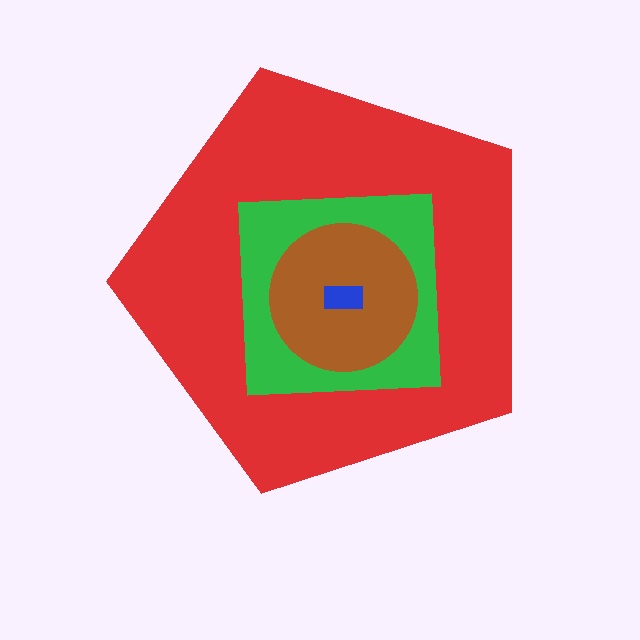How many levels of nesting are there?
4.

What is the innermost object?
The blue rectangle.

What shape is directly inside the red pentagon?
The green square.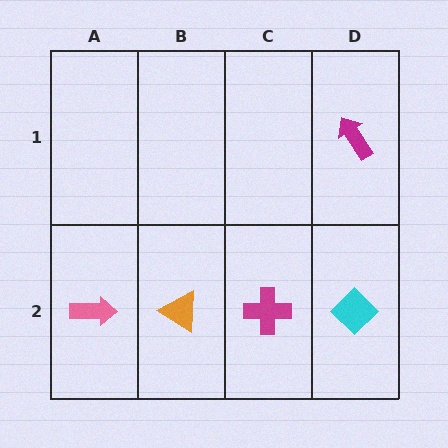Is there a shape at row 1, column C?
No, that cell is empty.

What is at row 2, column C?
A magenta cross.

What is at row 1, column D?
A magenta arrow.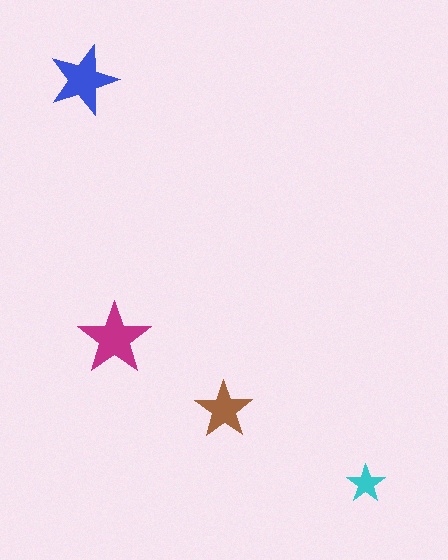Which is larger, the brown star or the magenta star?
The magenta one.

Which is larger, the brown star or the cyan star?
The brown one.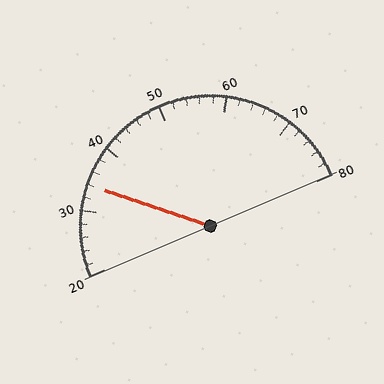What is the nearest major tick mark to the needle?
The nearest major tick mark is 30.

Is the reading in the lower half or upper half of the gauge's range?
The reading is in the lower half of the range (20 to 80).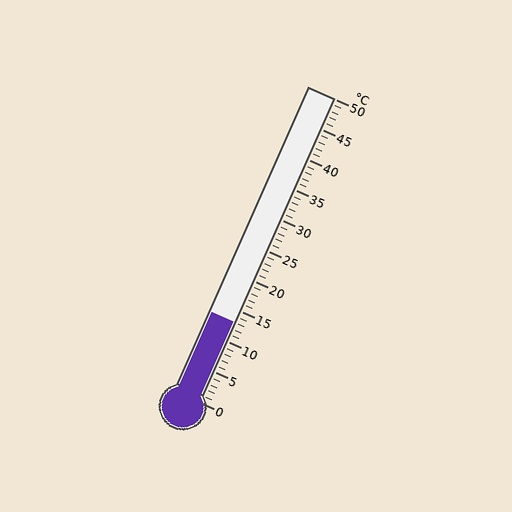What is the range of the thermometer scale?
The thermometer scale ranges from 0°C to 50°C.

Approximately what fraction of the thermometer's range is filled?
The thermometer is filled to approximately 25% of its range.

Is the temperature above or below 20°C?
The temperature is below 20°C.